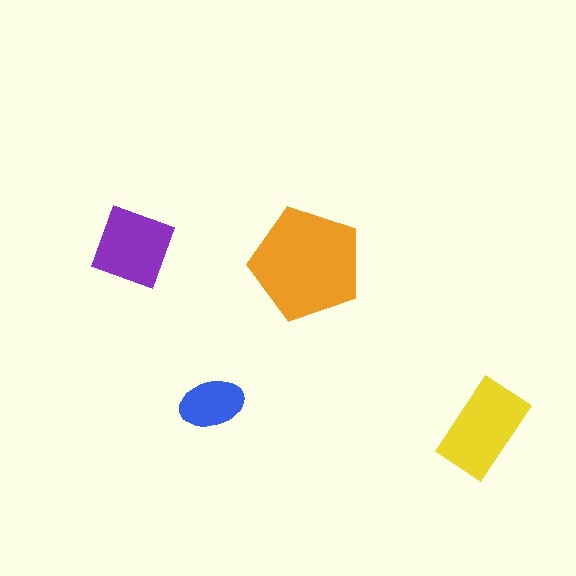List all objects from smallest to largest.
The blue ellipse, the purple diamond, the yellow rectangle, the orange pentagon.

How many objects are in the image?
There are 4 objects in the image.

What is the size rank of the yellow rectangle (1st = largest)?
2nd.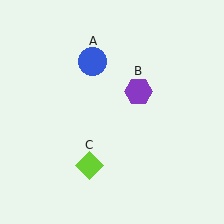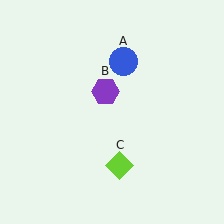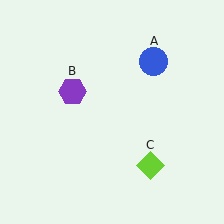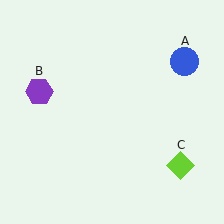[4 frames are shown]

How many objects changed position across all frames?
3 objects changed position: blue circle (object A), purple hexagon (object B), lime diamond (object C).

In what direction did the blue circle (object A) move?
The blue circle (object A) moved right.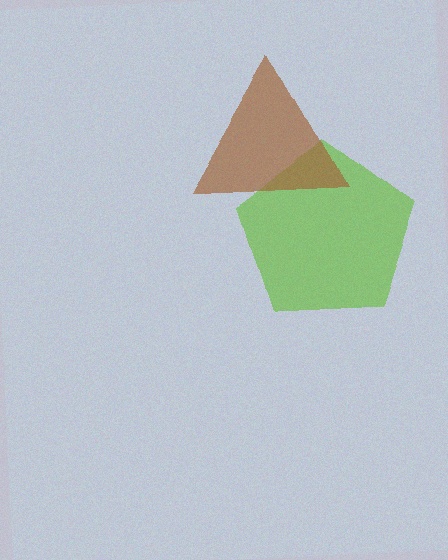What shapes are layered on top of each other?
The layered shapes are: a lime pentagon, a brown triangle.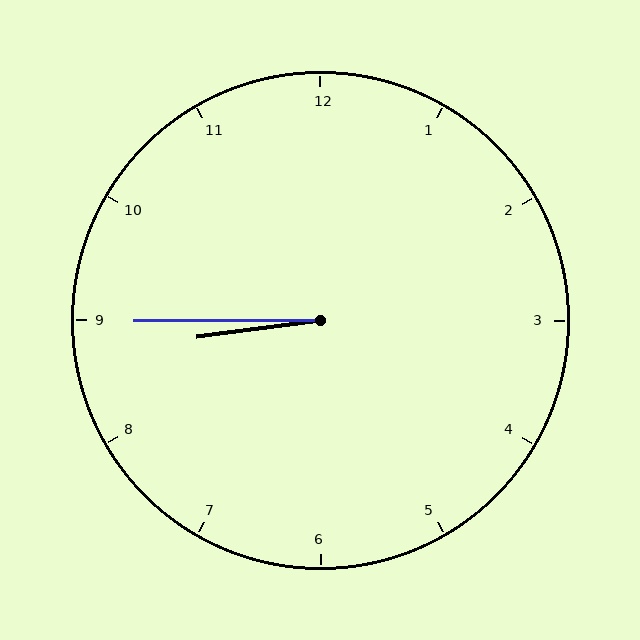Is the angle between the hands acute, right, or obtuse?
It is acute.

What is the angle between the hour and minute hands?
Approximately 8 degrees.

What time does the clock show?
8:45.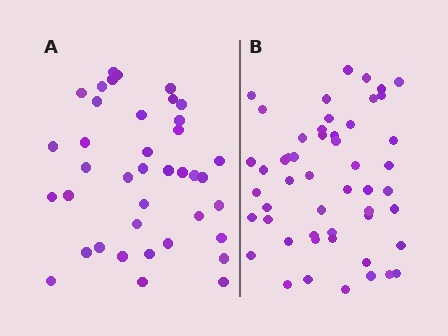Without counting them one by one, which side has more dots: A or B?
Region B (the right region) has more dots.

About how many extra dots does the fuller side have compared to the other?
Region B has roughly 12 or so more dots than region A.